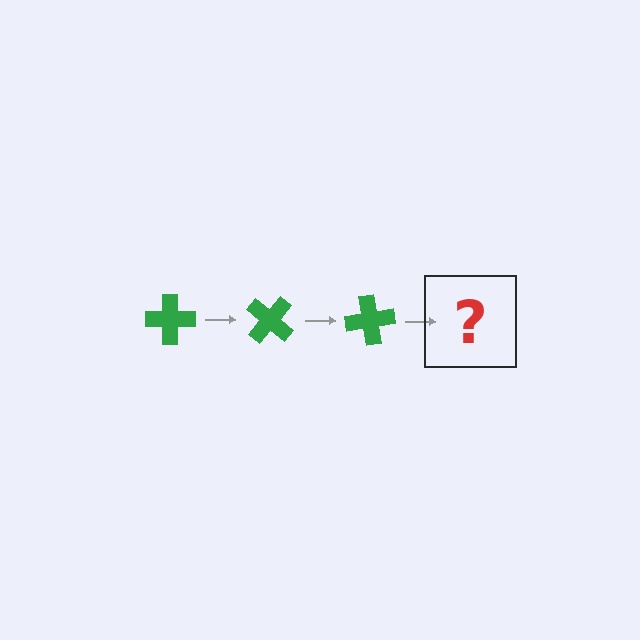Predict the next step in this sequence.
The next step is a green cross rotated 120 degrees.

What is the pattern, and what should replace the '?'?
The pattern is that the cross rotates 40 degrees each step. The '?' should be a green cross rotated 120 degrees.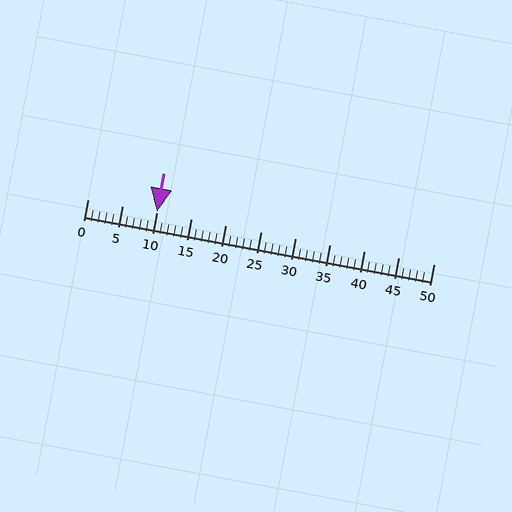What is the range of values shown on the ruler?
The ruler shows values from 0 to 50.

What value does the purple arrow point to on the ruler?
The purple arrow points to approximately 10.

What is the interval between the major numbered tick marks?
The major tick marks are spaced 5 units apart.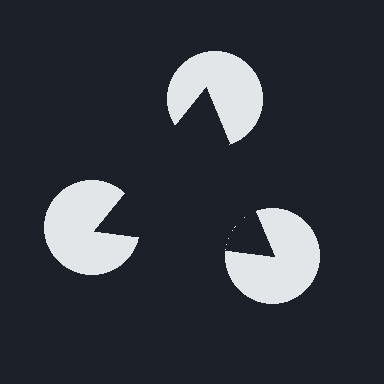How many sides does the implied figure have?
3 sides.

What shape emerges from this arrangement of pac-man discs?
An illusory triangle — its edges are inferred from the aligned wedge cuts in the pac-man discs, not physically drawn.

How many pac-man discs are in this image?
There are 3 — one at each vertex of the illusory triangle.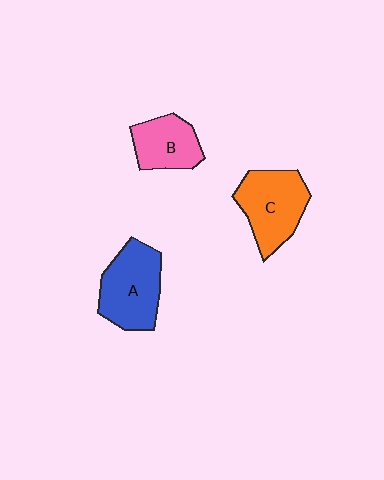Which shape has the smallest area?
Shape B (pink).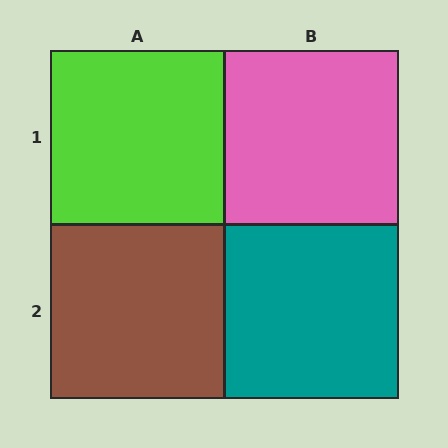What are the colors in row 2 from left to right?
Brown, teal.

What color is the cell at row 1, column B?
Pink.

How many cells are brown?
1 cell is brown.